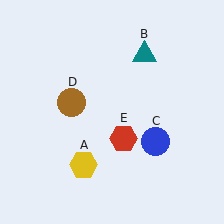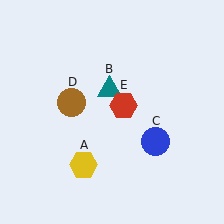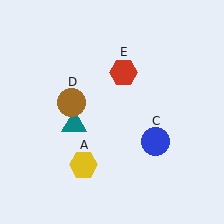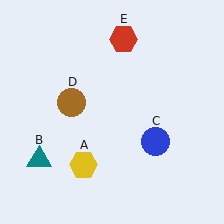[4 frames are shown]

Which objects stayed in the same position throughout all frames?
Yellow hexagon (object A) and blue circle (object C) and brown circle (object D) remained stationary.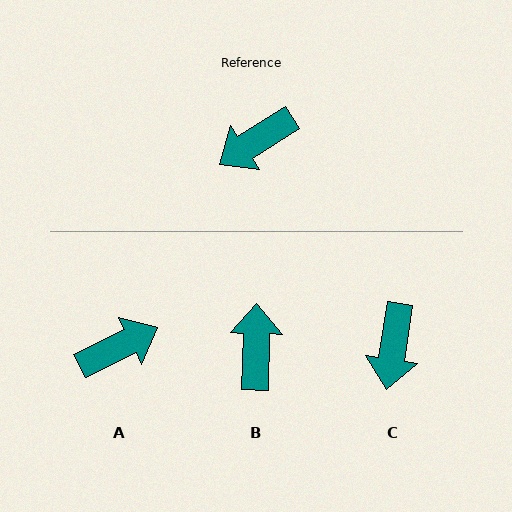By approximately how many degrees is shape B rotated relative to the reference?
Approximately 124 degrees clockwise.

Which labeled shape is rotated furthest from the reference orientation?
A, about 173 degrees away.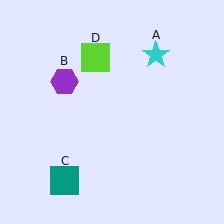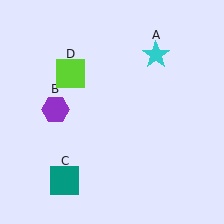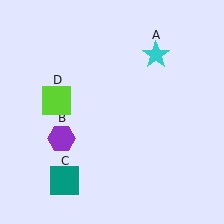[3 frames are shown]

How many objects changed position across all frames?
2 objects changed position: purple hexagon (object B), lime square (object D).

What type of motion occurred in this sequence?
The purple hexagon (object B), lime square (object D) rotated counterclockwise around the center of the scene.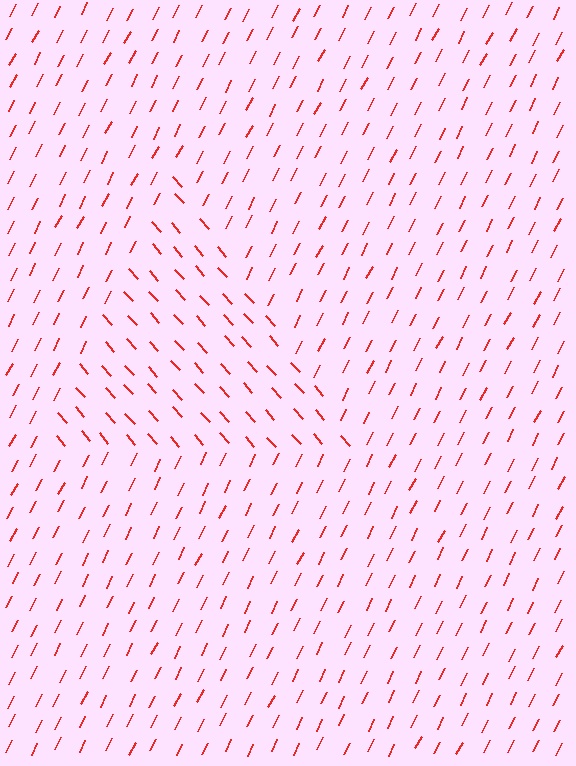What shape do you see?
I see a triangle.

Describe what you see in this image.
The image is filled with small red line segments. A triangle region in the image has lines oriented differently from the surrounding lines, creating a visible texture boundary.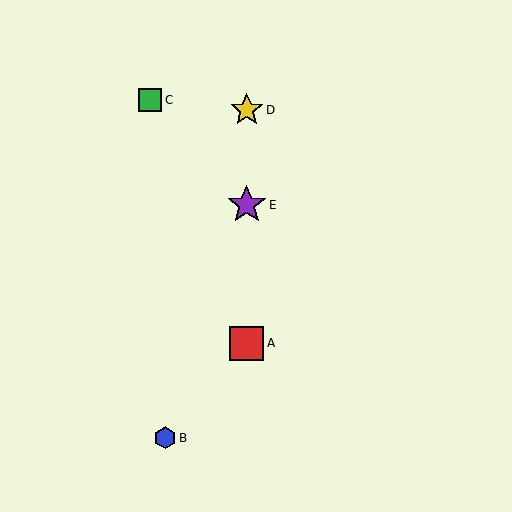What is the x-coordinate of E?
Object E is at x≈247.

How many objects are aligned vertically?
3 objects (A, D, E) are aligned vertically.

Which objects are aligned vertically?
Objects A, D, E are aligned vertically.